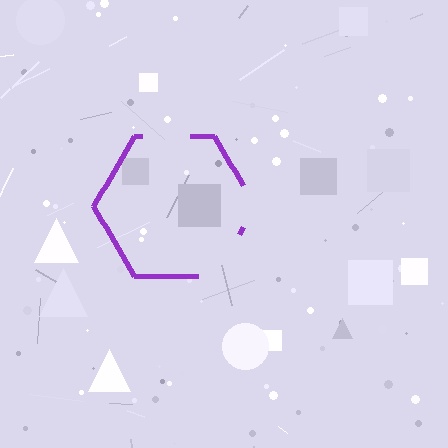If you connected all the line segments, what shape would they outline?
They would outline a hexagon.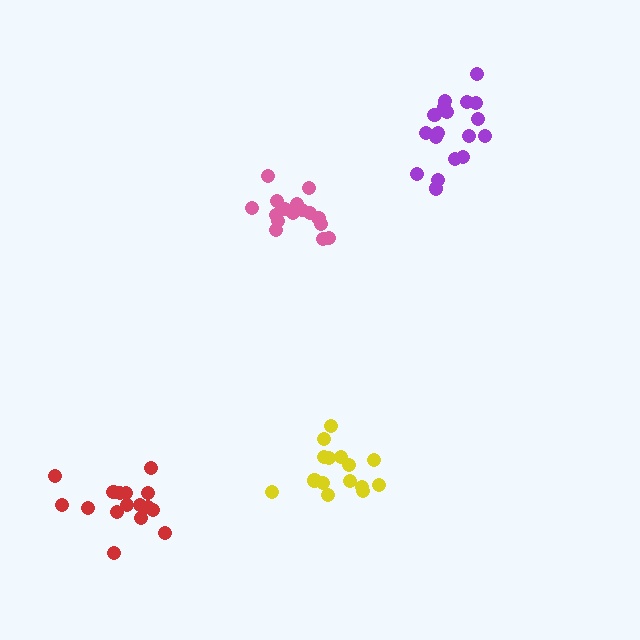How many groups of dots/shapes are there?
There are 4 groups.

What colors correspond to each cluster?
The clusters are colored: pink, purple, red, yellow.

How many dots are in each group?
Group 1: 16 dots, Group 2: 18 dots, Group 3: 16 dots, Group 4: 15 dots (65 total).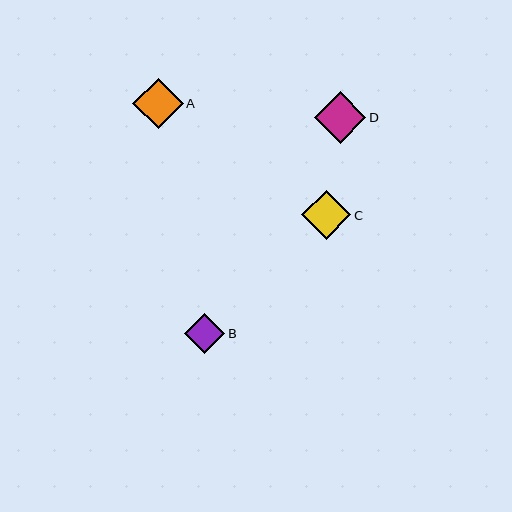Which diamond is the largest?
Diamond D is the largest with a size of approximately 51 pixels.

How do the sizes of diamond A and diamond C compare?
Diamond A and diamond C are approximately the same size.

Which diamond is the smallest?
Diamond B is the smallest with a size of approximately 40 pixels.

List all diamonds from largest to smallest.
From largest to smallest: D, A, C, B.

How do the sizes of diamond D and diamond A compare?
Diamond D and diamond A are approximately the same size.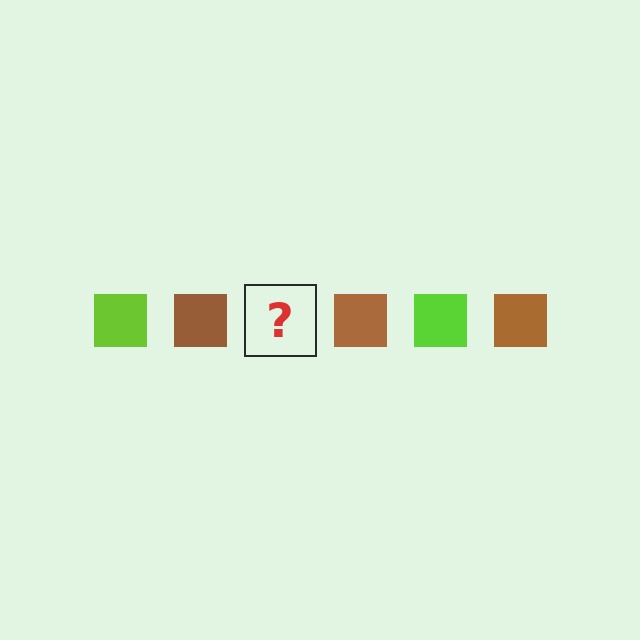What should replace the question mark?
The question mark should be replaced with a lime square.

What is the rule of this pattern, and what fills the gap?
The rule is that the pattern cycles through lime, brown squares. The gap should be filled with a lime square.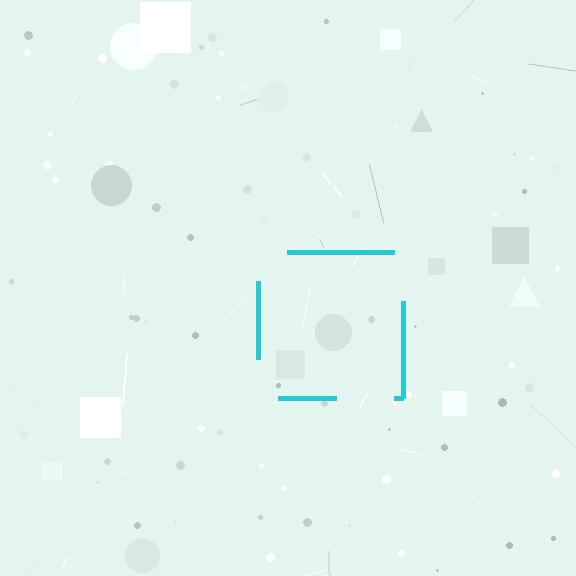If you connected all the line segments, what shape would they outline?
They would outline a square.